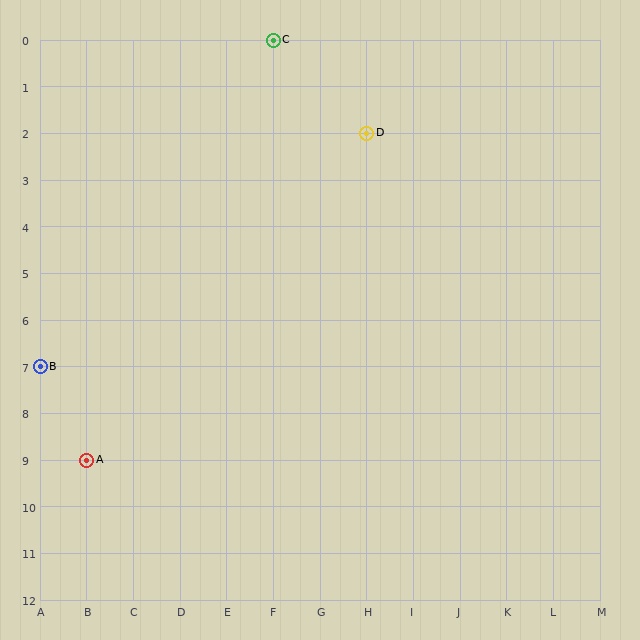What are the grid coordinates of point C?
Point C is at grid coordinates (F, 0).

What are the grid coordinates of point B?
Point B is at grid coordinates (A, 7).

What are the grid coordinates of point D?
Point D is at grid coordinates (H, 2).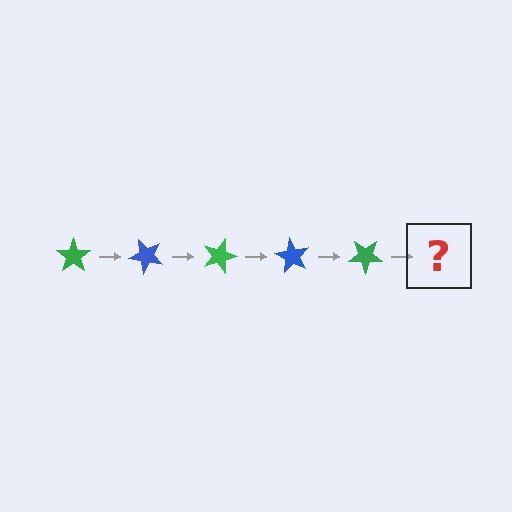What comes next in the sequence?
The next element should be a blue star, rotated 225 degrees from the start.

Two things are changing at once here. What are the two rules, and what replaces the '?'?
The two rules are that it rotates 45 degrees each step and the color cycles through green and blue. The '?' should be a blue star, rotated 225 degrees from the start.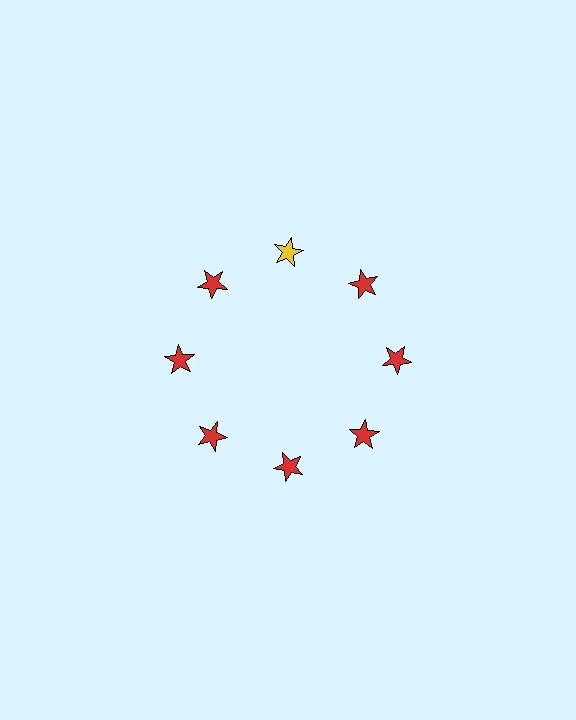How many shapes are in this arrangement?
There are 8 shapes arranged in a ring pattern.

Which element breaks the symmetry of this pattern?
The yellow star at roughly the 12 o'clock position breaks the symmetry. All other shapes are red stars.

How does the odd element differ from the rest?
It has a different color: yellow instead of red.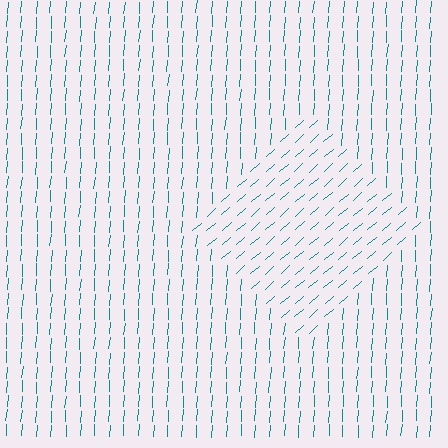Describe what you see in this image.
The image is filled with small teal line segments. A diamond region in the image has lines oriented differently from the surrounding lines, creating a visible texture boundary.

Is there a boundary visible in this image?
Yes, there is a texture boundary formed by a change in line orientation.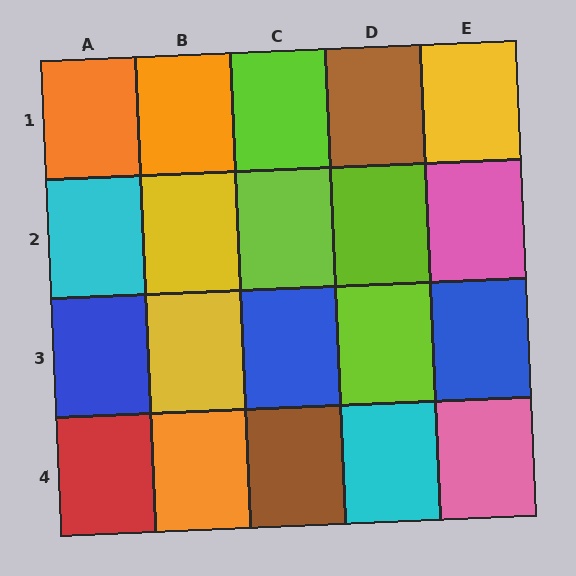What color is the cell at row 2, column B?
Yellow.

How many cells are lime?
4 cells are lime.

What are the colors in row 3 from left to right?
Blue, yellow, blue, lime, blue.